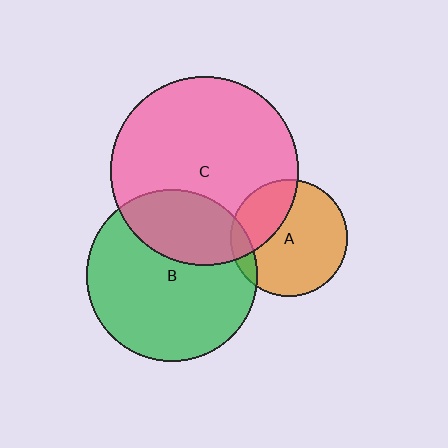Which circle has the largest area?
Circle C (pink).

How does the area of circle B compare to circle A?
Approximately 2.2 times.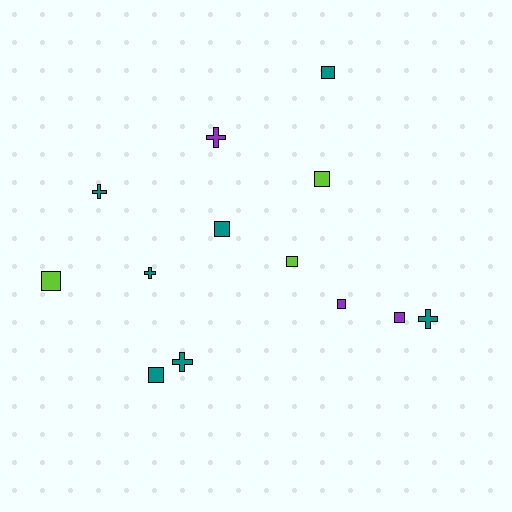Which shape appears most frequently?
Square, with 8 objects.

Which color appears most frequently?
Teal, with 7 objects.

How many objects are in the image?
There are 13 objects.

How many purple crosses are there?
There is 1 purple cross.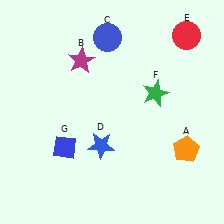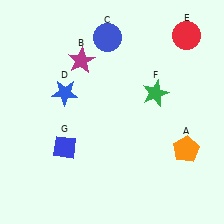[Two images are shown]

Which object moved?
The blue star (D) moved up.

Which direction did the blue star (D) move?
The blue star (D) moved up.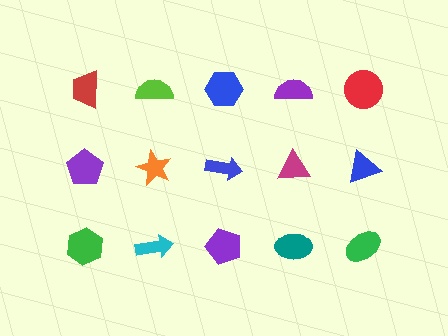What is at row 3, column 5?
A green ellipse.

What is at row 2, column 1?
A purple pentagon.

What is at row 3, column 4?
A teal ellipse.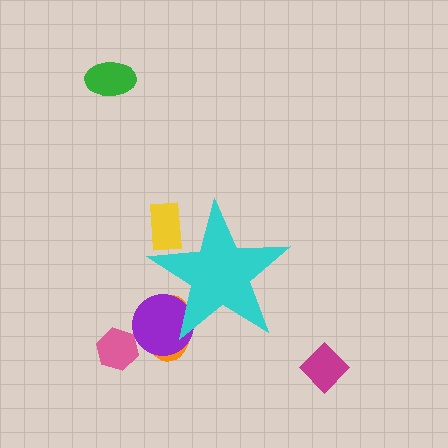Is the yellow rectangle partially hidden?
Yes, the yellow rectangle is partially hidden behind the cyan star.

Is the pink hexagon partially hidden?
No, the pink hexagon is fully visible.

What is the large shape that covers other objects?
A cyan star.